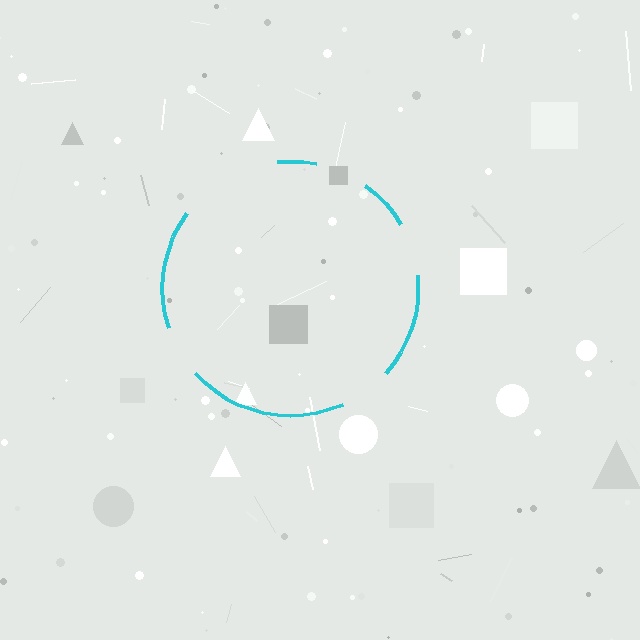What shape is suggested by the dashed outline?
The dashed outline suggests a circle.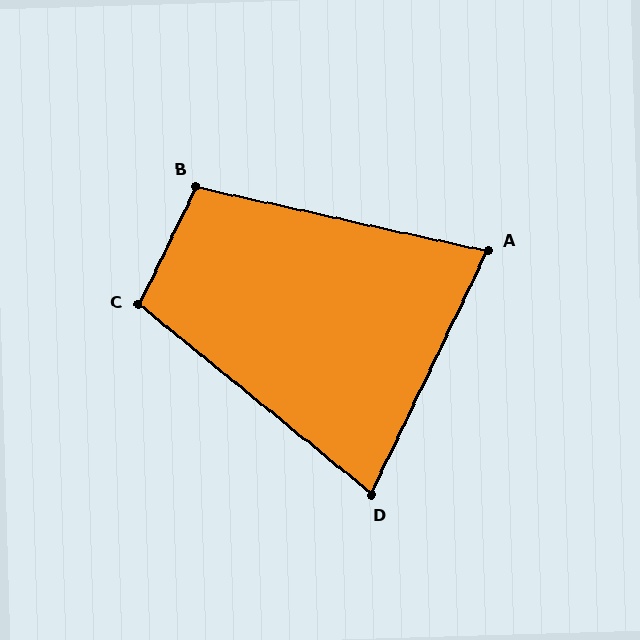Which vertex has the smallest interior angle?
D, at approximately 76 degrees.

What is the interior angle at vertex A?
Approximately 77 degrees (acute).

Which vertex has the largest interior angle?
B, at approximately 104 degrees.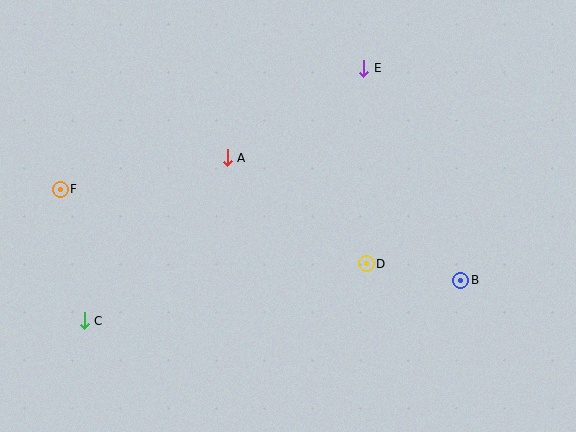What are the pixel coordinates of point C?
Point C is at (84, 321).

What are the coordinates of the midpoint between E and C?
The midpoint between E and C is at (224, 195).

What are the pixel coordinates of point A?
Point A is at (227, 158).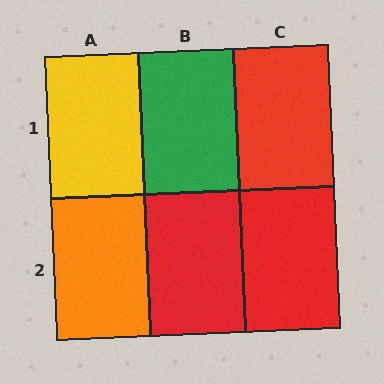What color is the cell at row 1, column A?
Yellow.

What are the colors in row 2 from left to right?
Orange, red, red.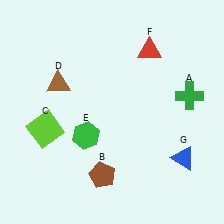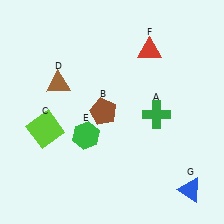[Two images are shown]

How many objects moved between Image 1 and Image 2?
3 objects moved between the two images.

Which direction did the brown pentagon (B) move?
The brown pentagon (B) moved up.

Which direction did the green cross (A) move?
The green cross (A) moved left.